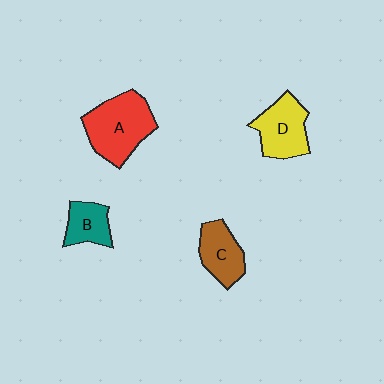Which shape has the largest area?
Shape A (red).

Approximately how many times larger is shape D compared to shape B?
Approximately 1.5 times.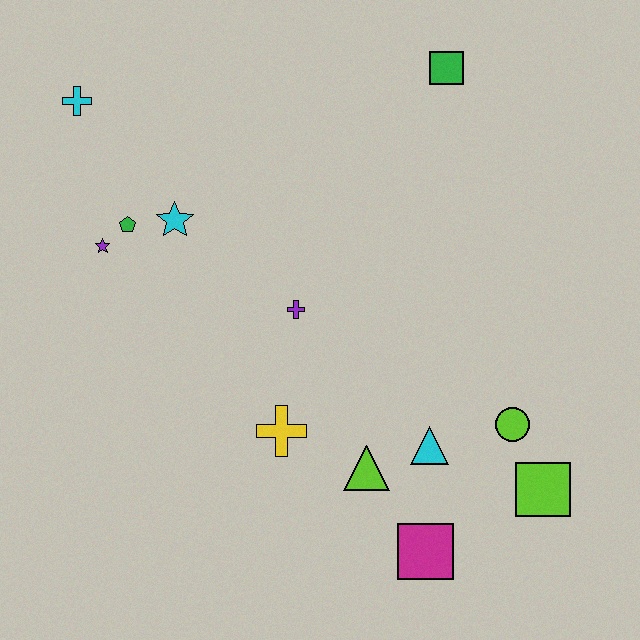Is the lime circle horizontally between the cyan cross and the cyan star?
No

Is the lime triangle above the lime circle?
No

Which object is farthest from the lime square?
The cyan cross is farthest from the lime square.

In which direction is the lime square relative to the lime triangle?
The lime square is to the right of the lime triangle.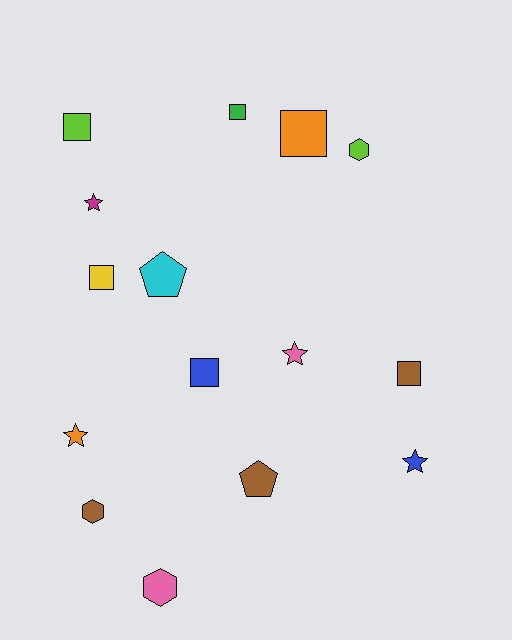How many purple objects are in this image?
There are no purple objects.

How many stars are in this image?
There are 4 stars.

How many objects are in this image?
There are 15 objects.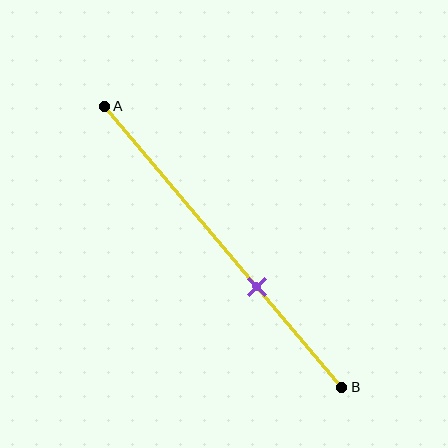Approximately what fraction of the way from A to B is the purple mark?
The purple mark is approximately 65% of the way from A to B.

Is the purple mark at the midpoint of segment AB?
No, the mark is at about 65% from A, not at the 50% midpoint.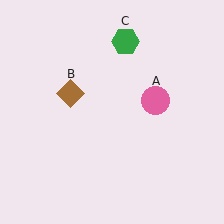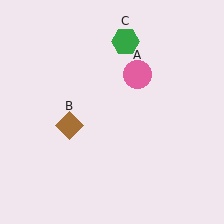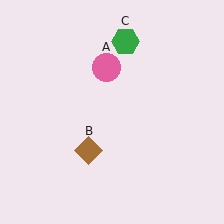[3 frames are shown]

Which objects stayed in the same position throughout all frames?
Green hexagon (object C) remained stationary.